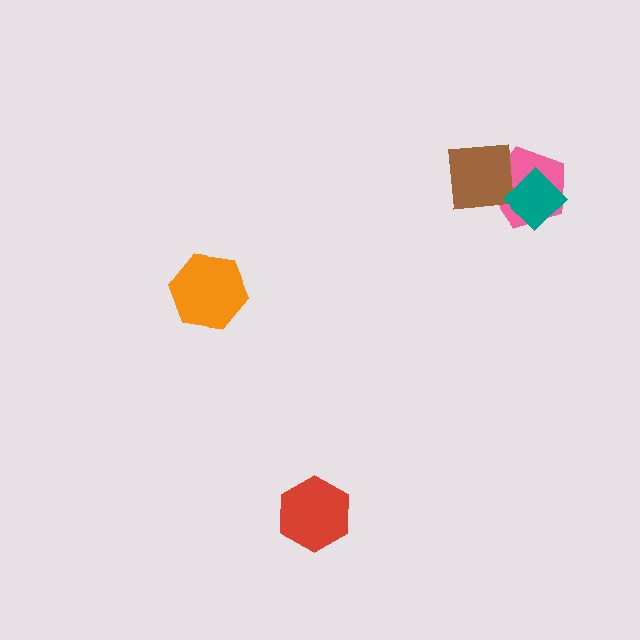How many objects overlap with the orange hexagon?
0 objects overlap with the orange hexagon.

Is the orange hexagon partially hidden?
No, no other shape covers it.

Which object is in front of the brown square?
The teal diamond is in front of the brown square.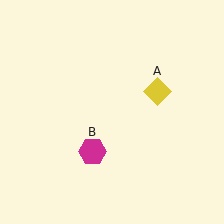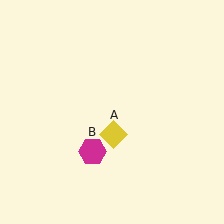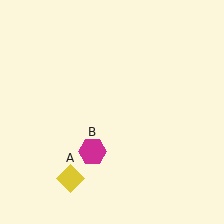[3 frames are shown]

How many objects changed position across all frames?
1 object changed position: yellow diamond (object A).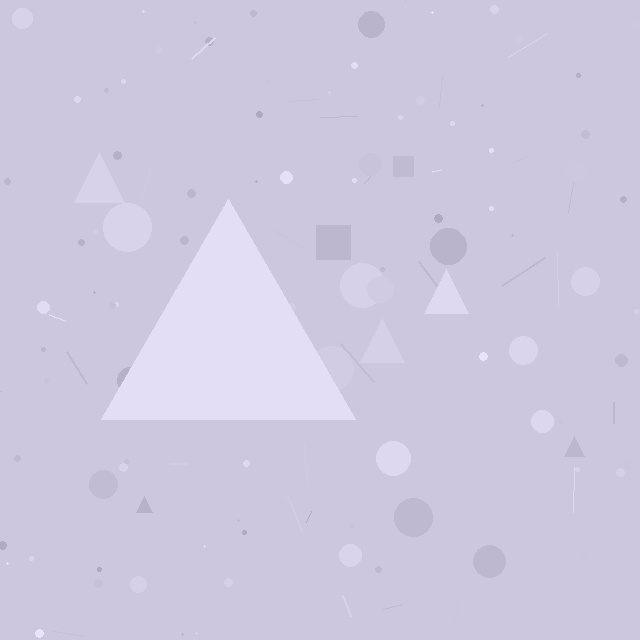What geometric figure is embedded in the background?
A triangle is embedded in the background.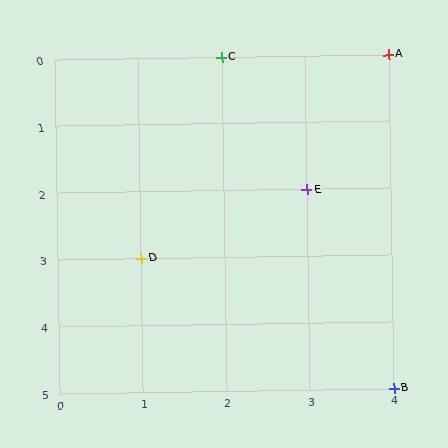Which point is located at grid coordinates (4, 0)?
Point A is at (4, 0).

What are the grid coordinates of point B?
Point B is at grid coordinates (4, 5).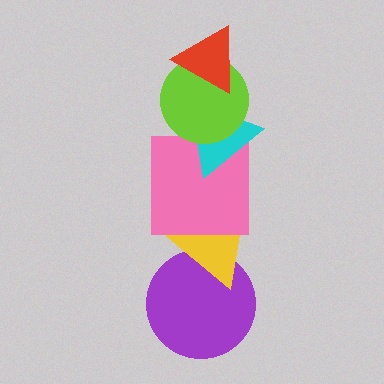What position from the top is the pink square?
The pink square is 4th from the top.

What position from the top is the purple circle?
The purple circle is 6th from the top.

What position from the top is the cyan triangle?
The cyan triangle is 3rd from the top.